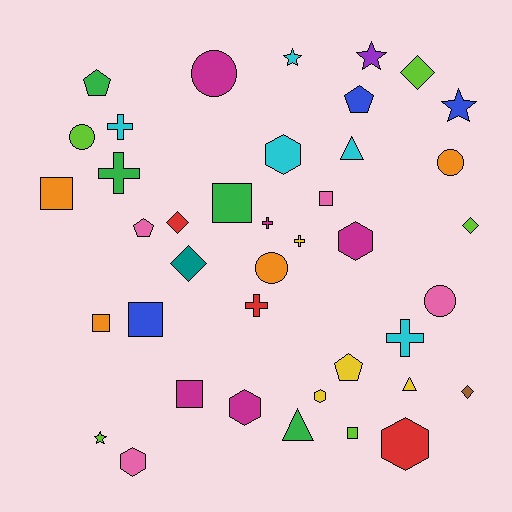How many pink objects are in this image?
There are 4 pink objects.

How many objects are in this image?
There are 40 objects.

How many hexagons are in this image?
There are 6 hexagons.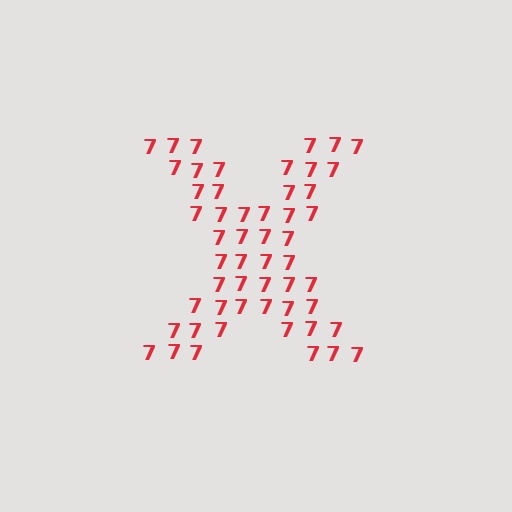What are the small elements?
The small elements are digit 7's.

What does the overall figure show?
The overall figure shows the letter X.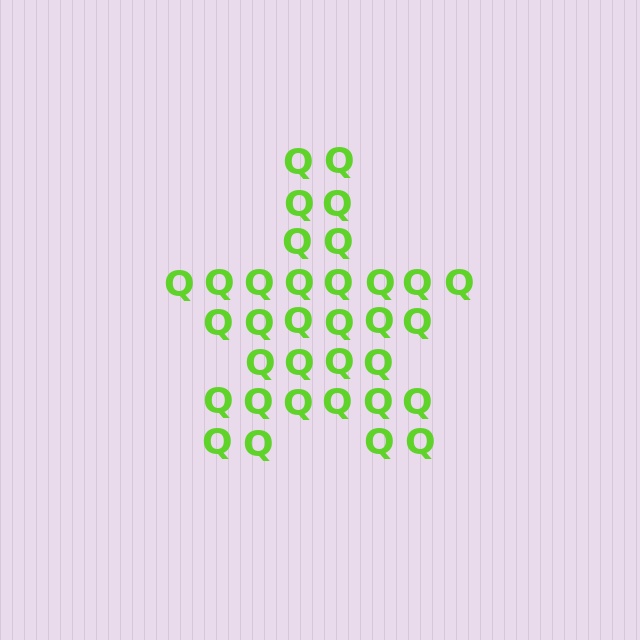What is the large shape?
The large shape is a star.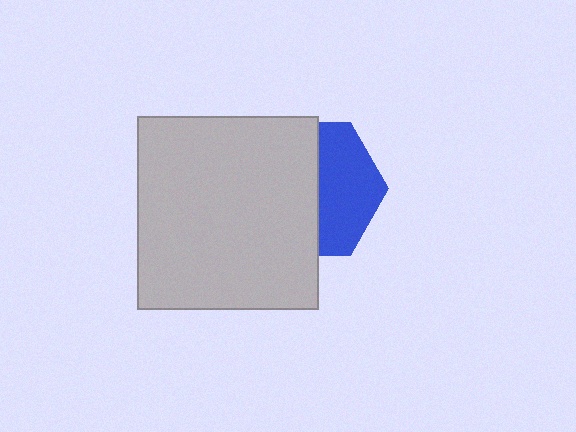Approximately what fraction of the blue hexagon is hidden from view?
Roughly 56% of the blue hexagon is hidden behind the light gray rectangle.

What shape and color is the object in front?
The object in front is a light gray rectangle.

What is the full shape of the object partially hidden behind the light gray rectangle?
The partially hidden object is a blue hexagon.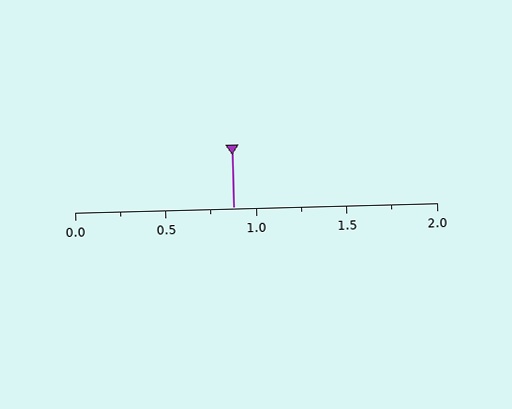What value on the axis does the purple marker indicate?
The marker indicates approximately 0.88.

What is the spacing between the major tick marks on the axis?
The major ticks are spaced 0.5 apart.